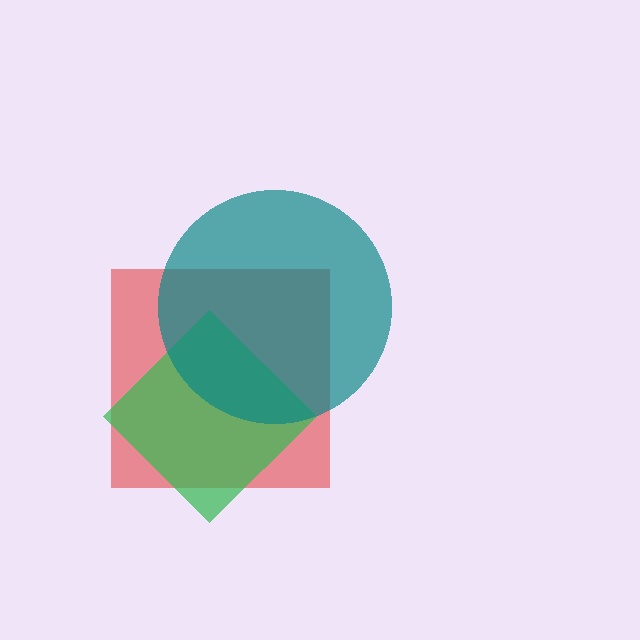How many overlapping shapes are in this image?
There are 3 overlapping shapes in the image.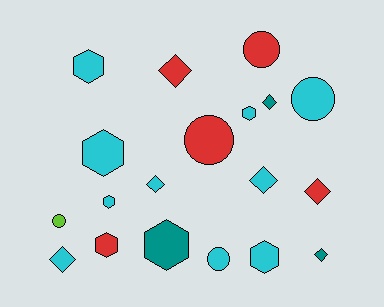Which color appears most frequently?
Cyan, with 10 objects.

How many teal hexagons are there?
There is 1 teal hexagon.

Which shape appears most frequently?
Diamond, with 7 objects.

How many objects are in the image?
There are 19 objects.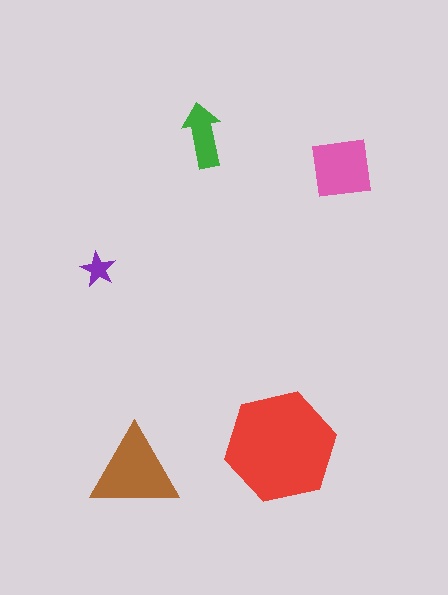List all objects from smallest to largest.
The purple star, the green arrow, the pink square, the brown triangle, the red hexagon.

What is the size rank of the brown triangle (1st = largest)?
2nd.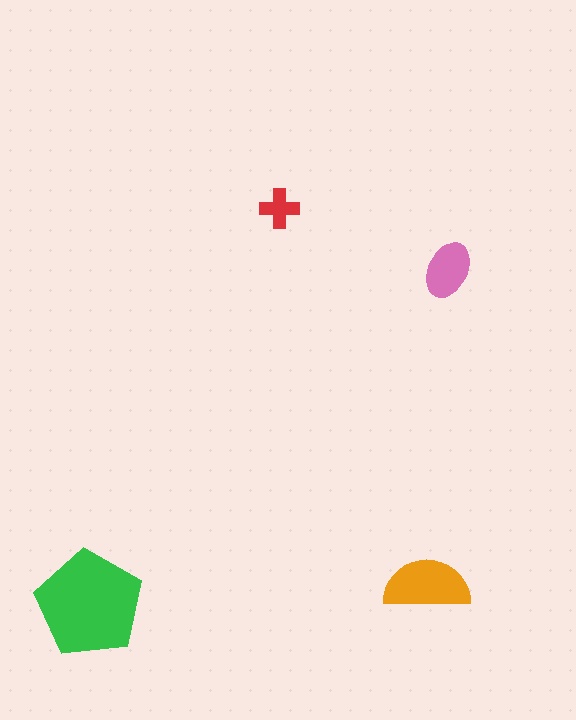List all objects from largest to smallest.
The green pentagon, the orange semicircle, the pink ellipse, the red cross.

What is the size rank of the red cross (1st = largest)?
4th.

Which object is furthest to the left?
The green pentagon is leftmost.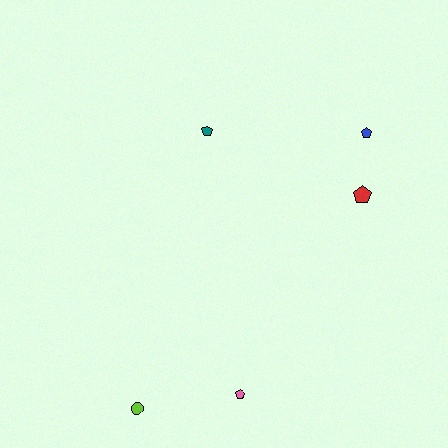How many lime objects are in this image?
There is 1 lime object.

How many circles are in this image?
There is 1 circle.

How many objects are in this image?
There are 5 objects.